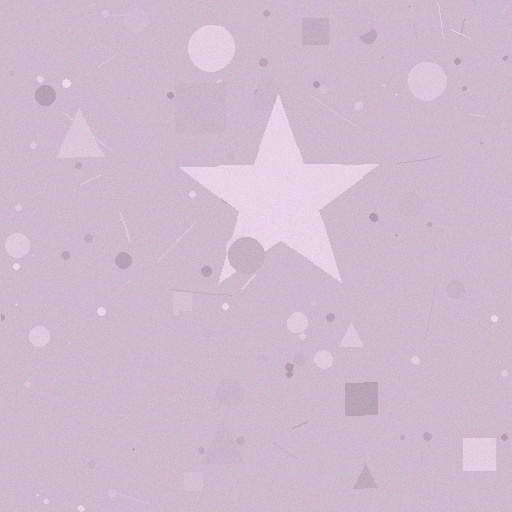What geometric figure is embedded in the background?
A star is embedded in the background.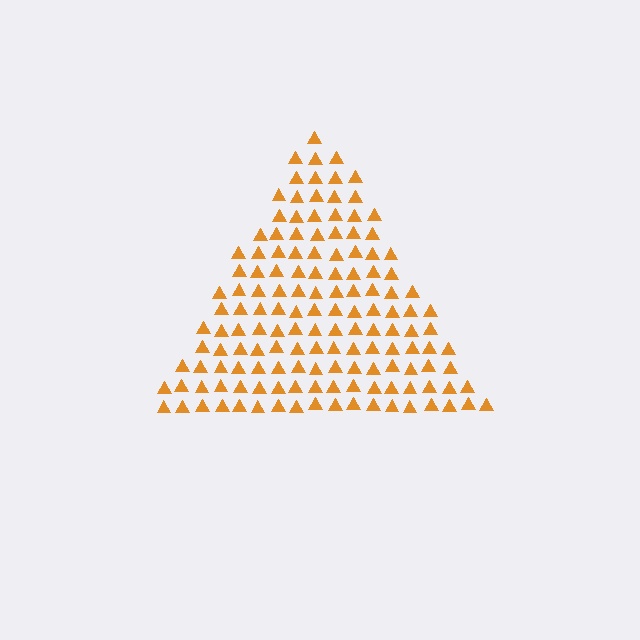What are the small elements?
The small elements are triangles.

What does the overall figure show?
The overall figure shows a triangle.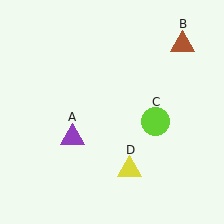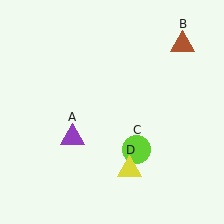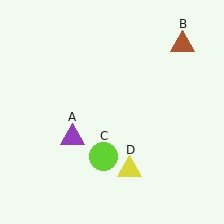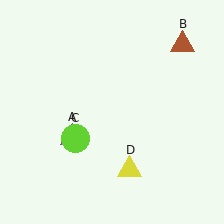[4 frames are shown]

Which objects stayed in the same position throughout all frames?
Purple triangle (object A) and brown triangle (object B) and yellow triangle (object D) remained stationary.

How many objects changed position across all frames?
1 object changed position: lime circle (object C).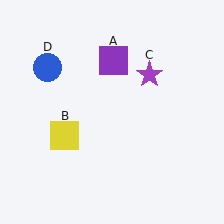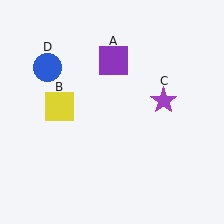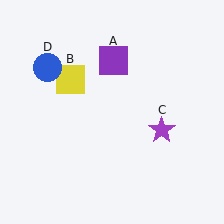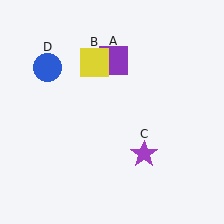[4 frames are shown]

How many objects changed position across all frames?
2 objects changed position: yellow square (object B), purple star (object C).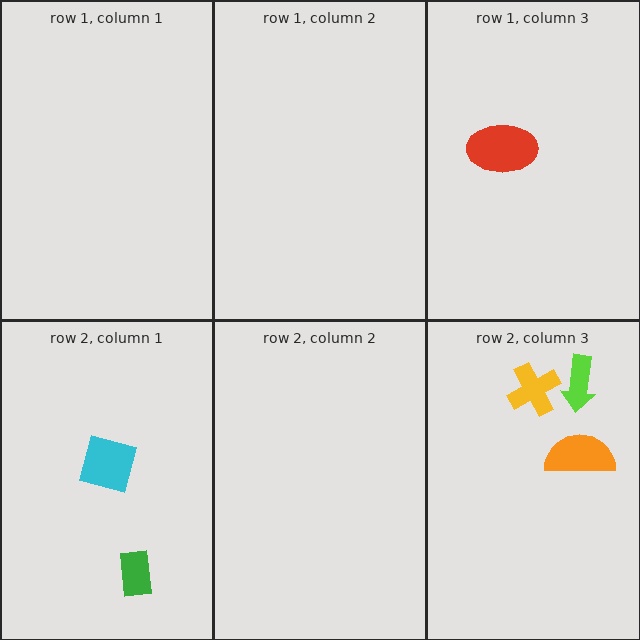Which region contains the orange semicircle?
The row 2, column 3 region.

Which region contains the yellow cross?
The row 2, column 3 region.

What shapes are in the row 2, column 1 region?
The green rectangle, the cyan square.